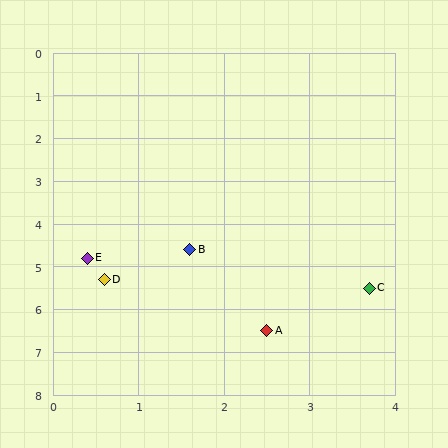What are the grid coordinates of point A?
Point A is at approximately (2.5, 6.5).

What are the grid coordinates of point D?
Point D is at approximately (0.6, 5.3).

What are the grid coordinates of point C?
Point C is at approximately (3.7, 5.5).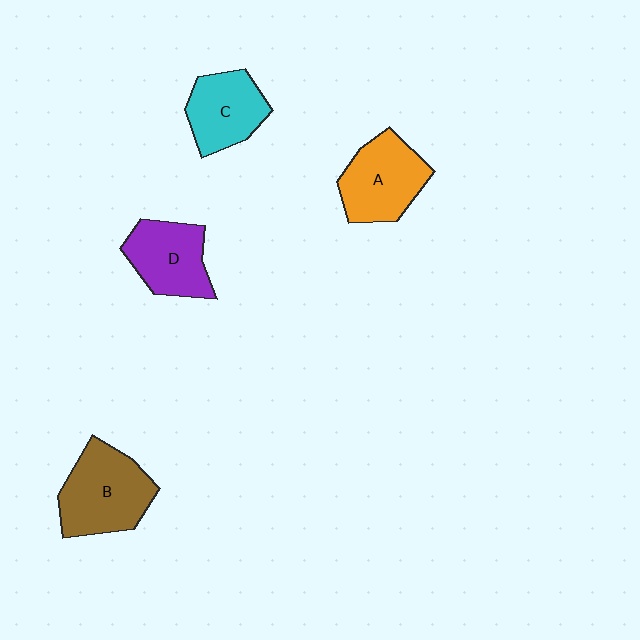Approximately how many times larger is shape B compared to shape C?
Approximately 1.3 times.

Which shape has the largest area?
Shape B (brown).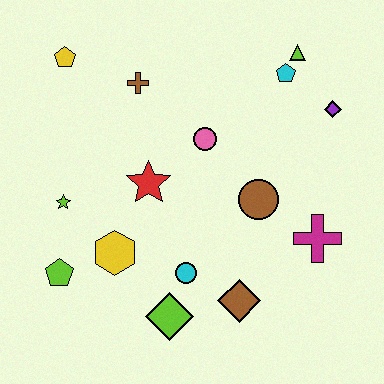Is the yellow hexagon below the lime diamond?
No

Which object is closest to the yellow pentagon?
The brown cross is closest to the yellow pentagon.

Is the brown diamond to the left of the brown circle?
Yes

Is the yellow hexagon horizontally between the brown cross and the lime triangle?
No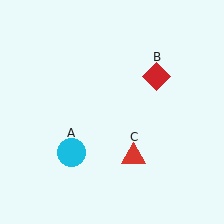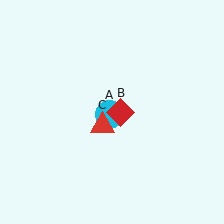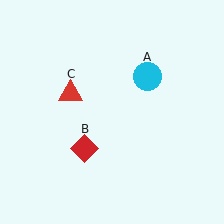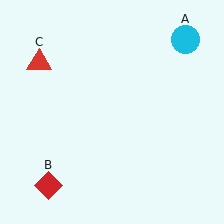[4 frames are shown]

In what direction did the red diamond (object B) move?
The red diamond (object B) moved down and to the left.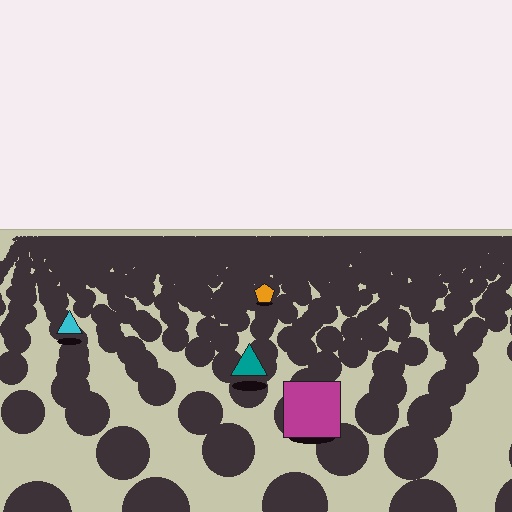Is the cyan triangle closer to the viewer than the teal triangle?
No. The teal triangle is closer — you can tell from the texture gradient: the ground texture is coarser near it.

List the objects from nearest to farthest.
From nearest to farthest: the magenta square, the teal triangle, the cyan triangle, the orange pentagon.